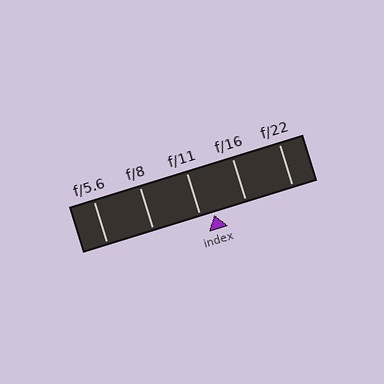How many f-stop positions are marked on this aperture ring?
There are 5 f-stop positions marked.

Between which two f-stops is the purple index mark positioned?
The index mark is between f/11 and f/16.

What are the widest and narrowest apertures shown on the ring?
The widest aperture shown is f/5.6 and the narrowest is f/22.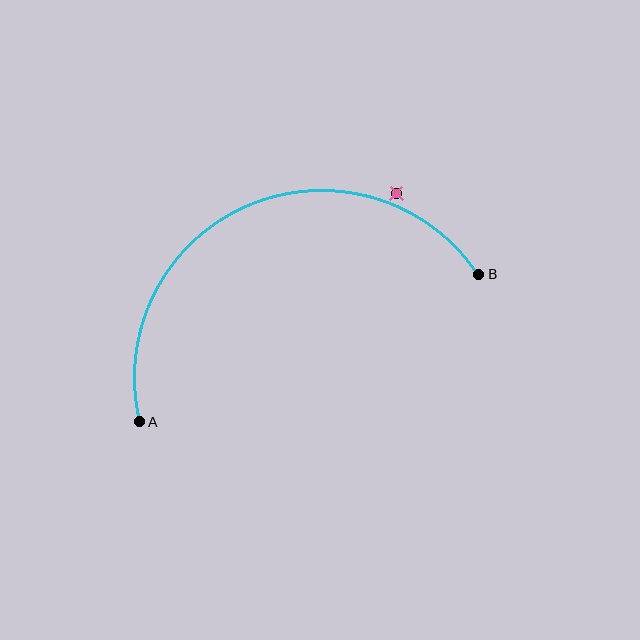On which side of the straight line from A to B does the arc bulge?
The arc bulges above the straight line connecting A and B.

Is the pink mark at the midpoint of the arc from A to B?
No — the pink mark does not lie on the arc at all. It sits slightly outside the curve.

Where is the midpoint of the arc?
The arc midpoint is the point on the curve farthest from the straight line joining A and B. It sits above that line.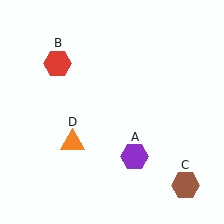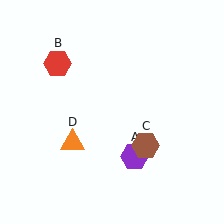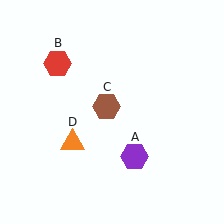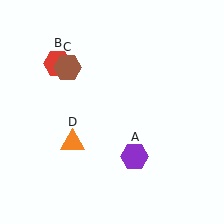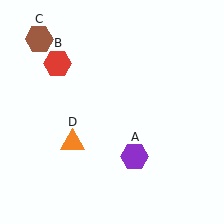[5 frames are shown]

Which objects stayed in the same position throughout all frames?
Purple hexagon (object A) and red hexagon (object B) and orange triangle (object D) remained stationary.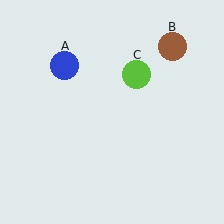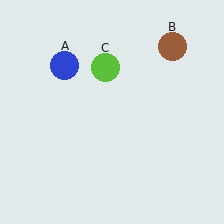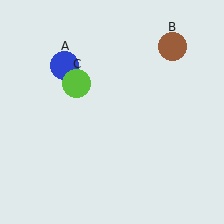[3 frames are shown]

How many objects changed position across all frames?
1 object changed position: lime circle (object C).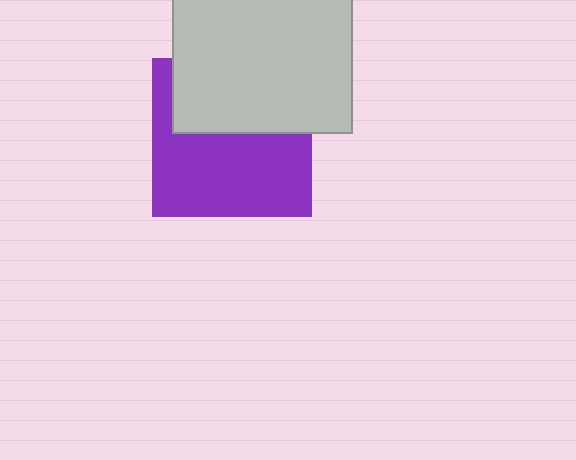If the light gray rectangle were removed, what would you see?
You would see the complete purple square.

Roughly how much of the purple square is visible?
About half of it is visible (roughly 58%).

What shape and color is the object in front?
The object in front is a light gray rectangle.